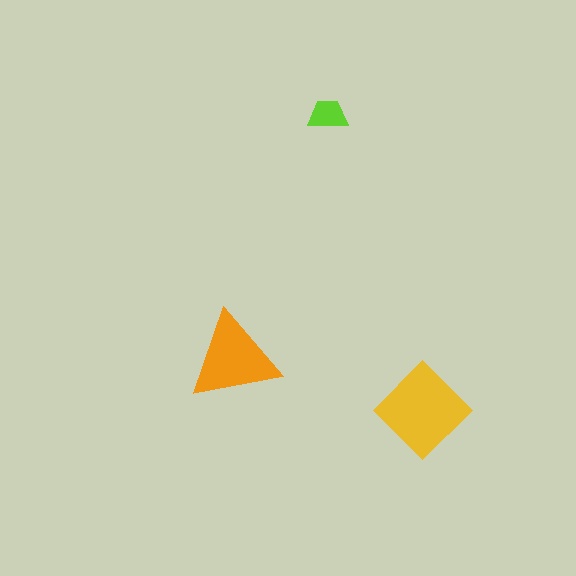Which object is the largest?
The yellow diamond.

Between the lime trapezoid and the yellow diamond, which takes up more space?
The yellow diamond.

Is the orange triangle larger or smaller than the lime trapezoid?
Larger.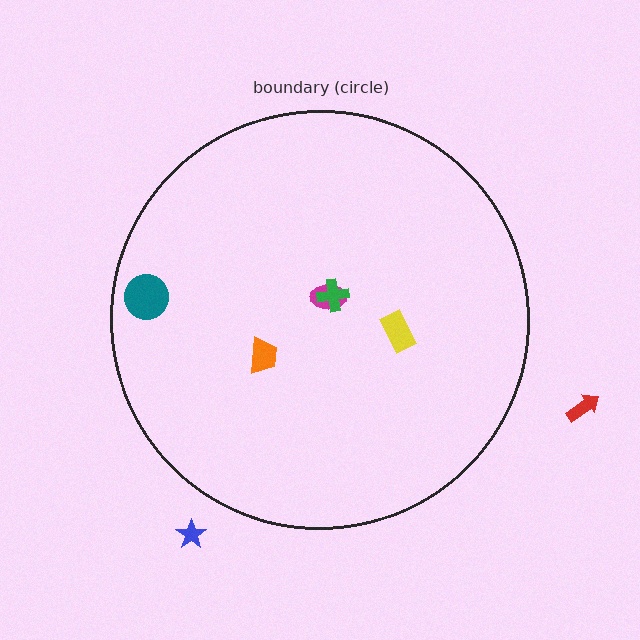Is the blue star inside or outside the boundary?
Outside.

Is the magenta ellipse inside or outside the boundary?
Inside.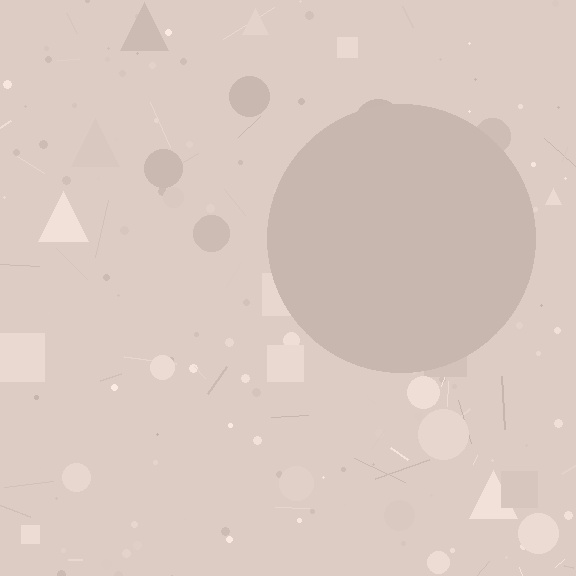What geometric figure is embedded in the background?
A circle is embedded in the background.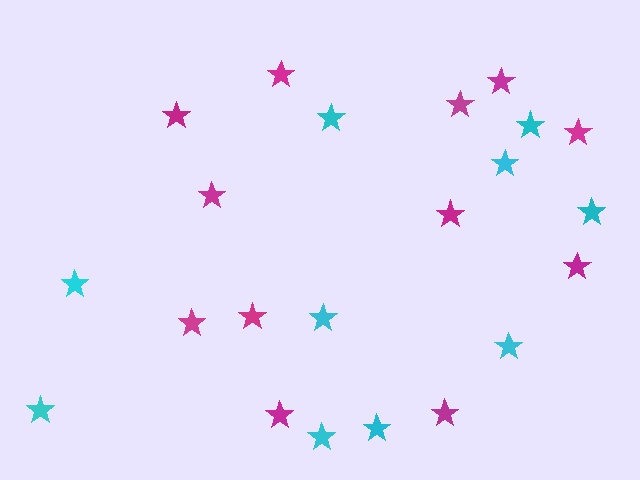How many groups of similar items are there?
There are 2 groups: one group of magenta stars (12) and one group of cyan stars (10).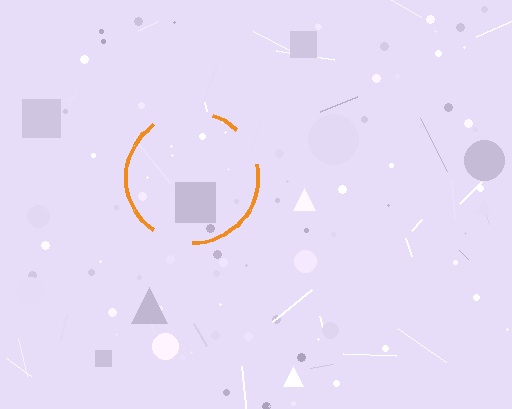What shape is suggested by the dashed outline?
The dashed outline suggests a circle.